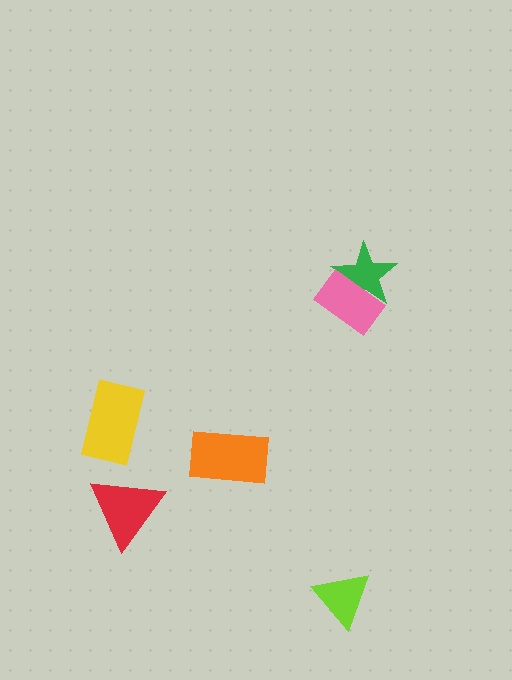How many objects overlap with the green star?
1 object overlaps with the green star.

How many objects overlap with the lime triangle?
0 objects overlap with the lime triangle.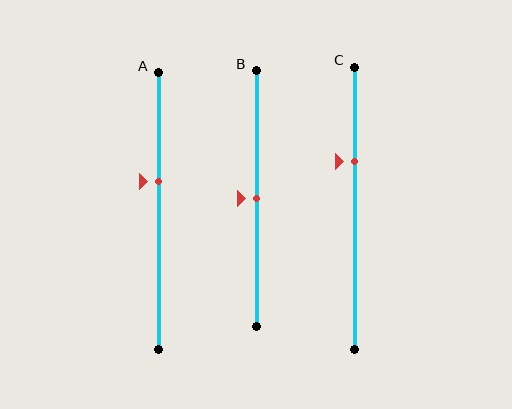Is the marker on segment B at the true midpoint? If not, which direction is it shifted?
Yes, the marker on segment B is at the true midpoint.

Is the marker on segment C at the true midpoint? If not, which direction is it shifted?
No, the marker on segment C is shifted upward by about 17% of the segment length.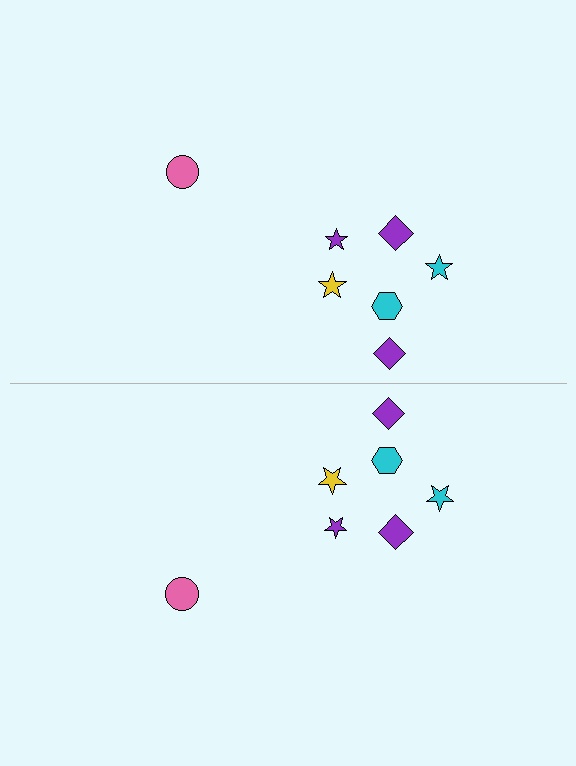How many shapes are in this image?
There are 14 shapes in this image.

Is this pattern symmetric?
Yes, this pattern has bilateral (reflection) symmetry.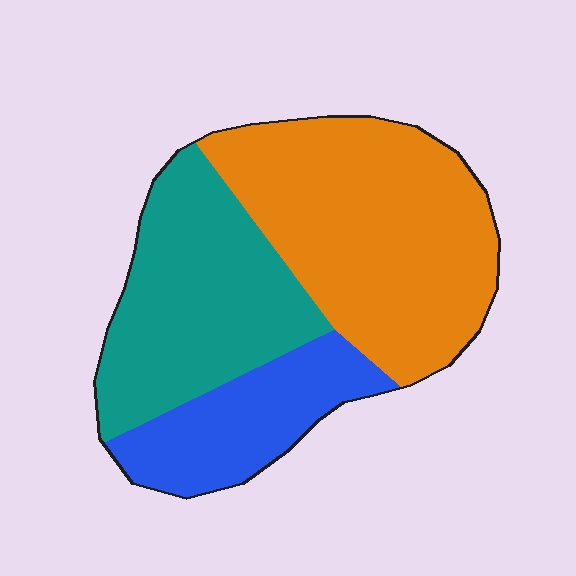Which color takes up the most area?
Orange, at roughly 45%.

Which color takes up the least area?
Blue, at roughly 20%.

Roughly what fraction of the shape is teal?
Teal covers 34% of the shape.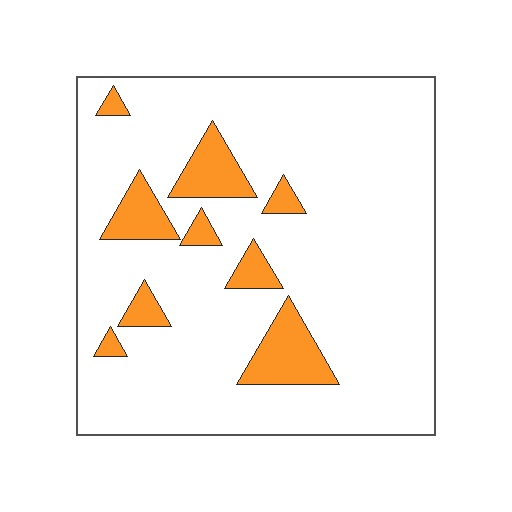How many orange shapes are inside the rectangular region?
9.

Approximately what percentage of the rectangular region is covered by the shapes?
Approximately 15%.